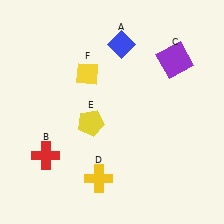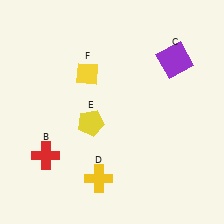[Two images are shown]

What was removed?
The blue diamond (A) was removed in Image 2.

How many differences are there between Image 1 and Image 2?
There is 1 difference between the two images.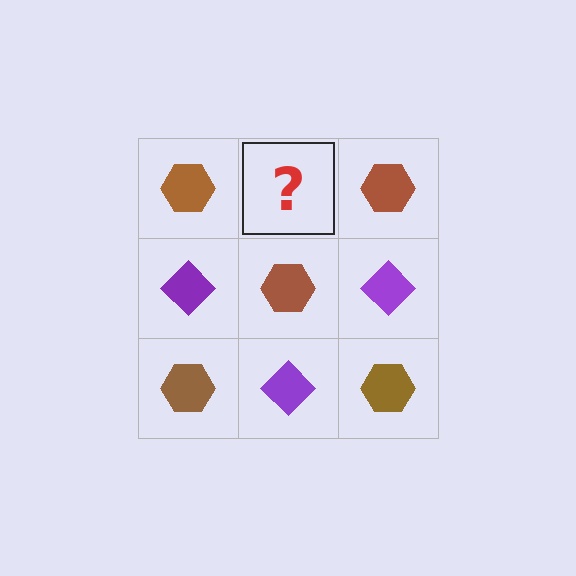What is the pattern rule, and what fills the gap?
The rule is that it alternates brown hexagon and purple diamond in a checkerboard pattern. The gap should be filled with a purple diamond.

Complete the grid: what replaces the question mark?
The question mark should be replaced with a purple diamond.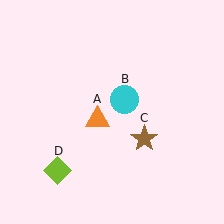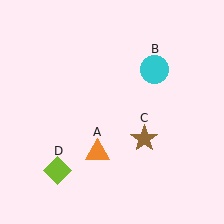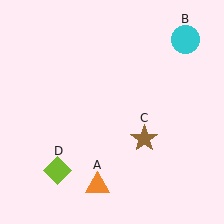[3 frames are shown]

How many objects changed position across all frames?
2 objects changed position: orange triangle (object A), cyan circle (object B).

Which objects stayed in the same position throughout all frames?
Brown star (object C) and lime diamond (object D) remained stationary.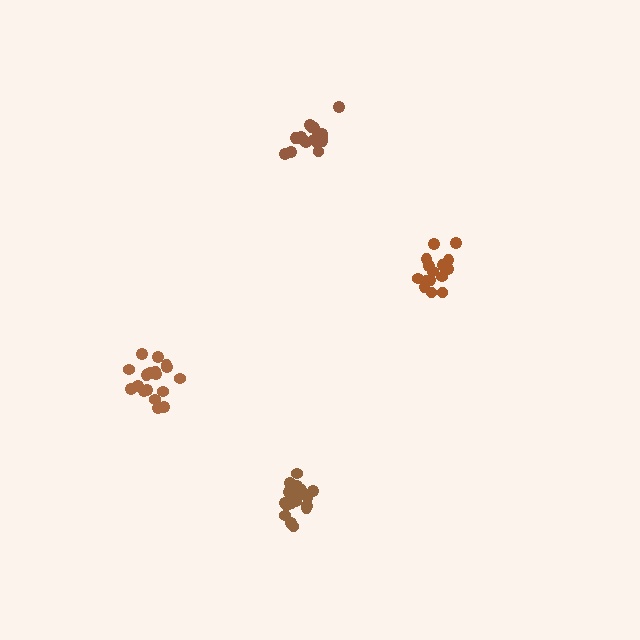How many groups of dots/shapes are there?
There are 4 groups.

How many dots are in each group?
Group 1: 18 dots, Group 2: 16 dots, Group 3: 15 dots, Group 4: 18 dots (67 total).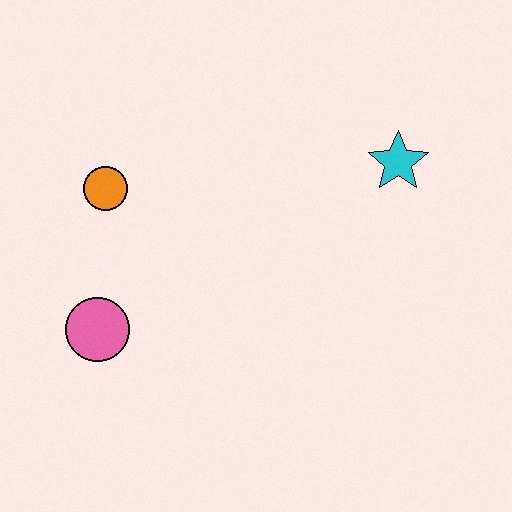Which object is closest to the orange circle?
The pink circle is closest to the orange circle.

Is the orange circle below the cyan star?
Yes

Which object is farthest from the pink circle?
The cyan star is farthest from the pink circle.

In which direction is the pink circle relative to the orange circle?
The pink circle is below the orange circle.